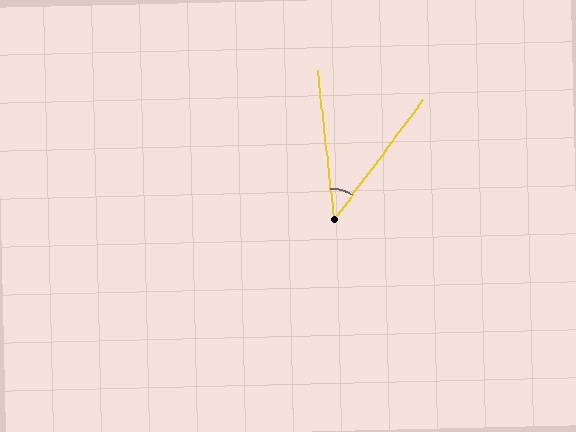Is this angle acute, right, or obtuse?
It is acute.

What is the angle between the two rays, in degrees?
Approximately 43 degrees.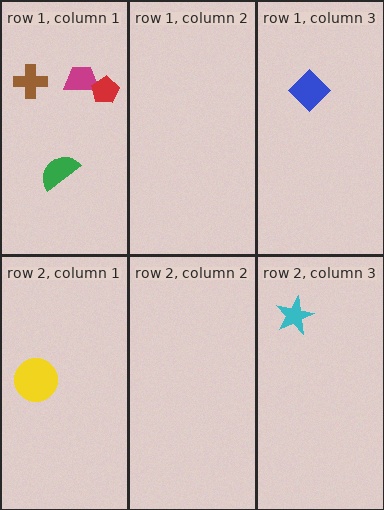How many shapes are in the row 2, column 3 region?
1.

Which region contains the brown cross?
The row 1, column 1 region.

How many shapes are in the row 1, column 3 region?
1.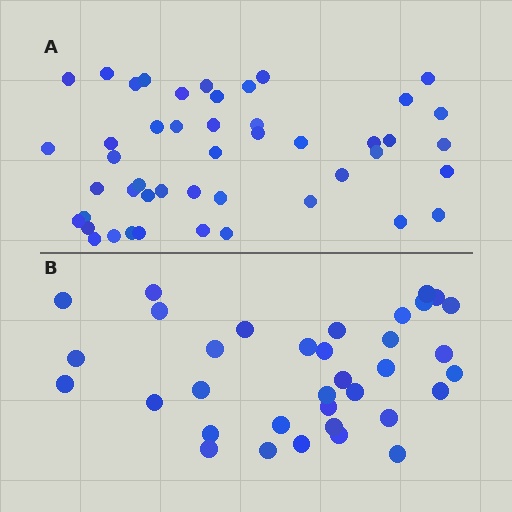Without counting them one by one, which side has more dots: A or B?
Region A (the top region) has more dots.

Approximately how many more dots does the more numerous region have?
Region A has roughly 12 or so more dots than region B.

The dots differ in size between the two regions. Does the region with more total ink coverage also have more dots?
No. Region B has more total ink coverage because its dots are larger, but region A actually contains more individual dots. Total area can be misleading — the number of items is what matters here.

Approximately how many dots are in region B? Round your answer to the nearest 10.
About 40 dots. (The exact count is 35, which rounds to 40.)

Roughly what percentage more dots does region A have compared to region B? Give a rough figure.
About 35% more.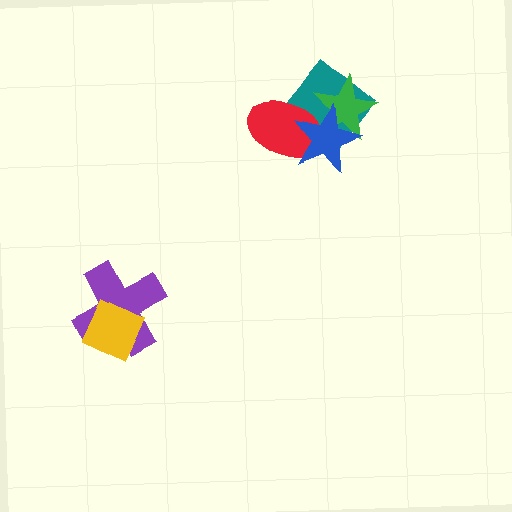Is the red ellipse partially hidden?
Yes, it is partially covered by another shape.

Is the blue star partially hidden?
No, no other shape covers it.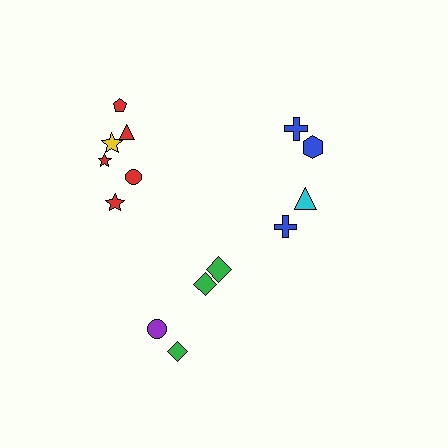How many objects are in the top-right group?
There are 4 objects.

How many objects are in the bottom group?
There are 4 objects.